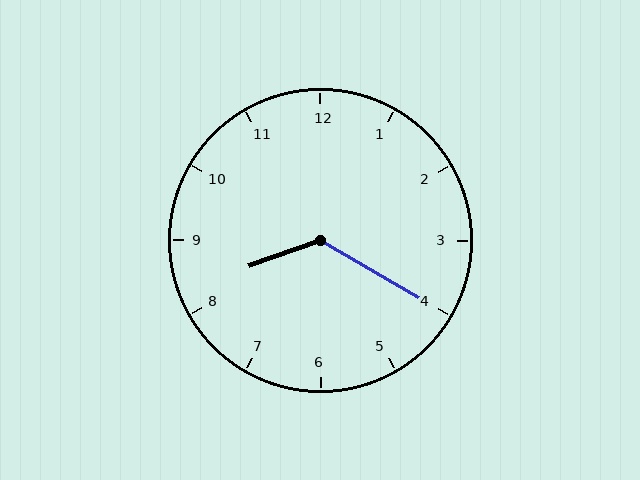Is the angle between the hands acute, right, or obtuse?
It is obtuse.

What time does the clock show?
8:20.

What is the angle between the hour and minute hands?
Approximately 130 degrees.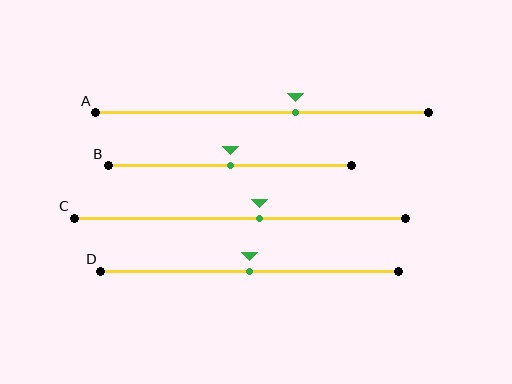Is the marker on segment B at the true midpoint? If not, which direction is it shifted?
Yes, the marker on segment B is at the true midpoint.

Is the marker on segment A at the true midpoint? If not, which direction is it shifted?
No, the marker on segment A is shifted to the right by about 10% of the segment length.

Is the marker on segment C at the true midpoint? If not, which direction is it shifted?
No, the marker on segment C is shifted to the right by about 6% of the segment length.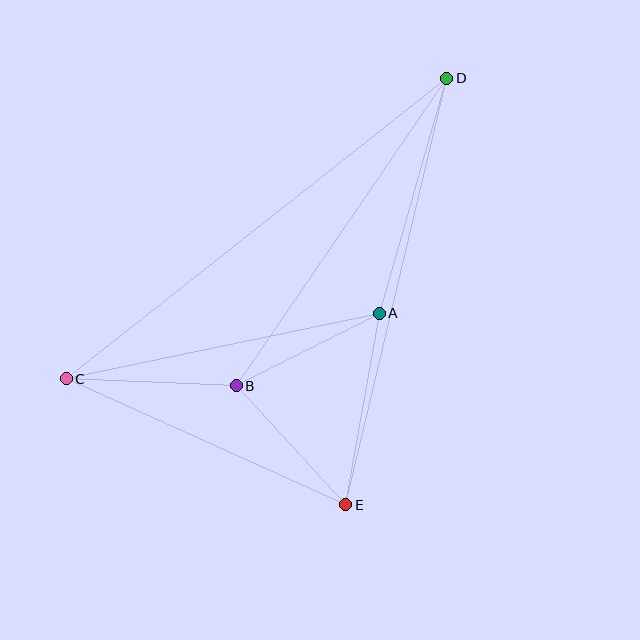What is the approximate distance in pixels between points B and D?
The distance between B and D is approximately 373 pixels.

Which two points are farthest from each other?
Points C and D are farthest from each other.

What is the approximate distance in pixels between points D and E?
The distance between D and E is approximately 438 pixels.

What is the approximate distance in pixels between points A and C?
The distance between A and C is approximately 320 pixels.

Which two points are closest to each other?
Points A and B are closest to each other.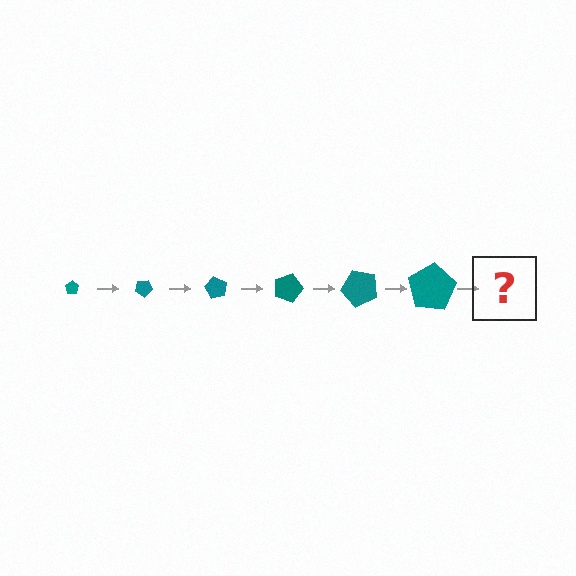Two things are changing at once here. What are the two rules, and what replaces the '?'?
The two rules are that the pentagon grows larger each step and it rotates 30 degrees each step. The '?' should be a pentagon, larger than the previous one and rotated 180 degrees from the start.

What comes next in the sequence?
The next element should be a pentagon, larger than the previous one and rotated 180 degrees from the start.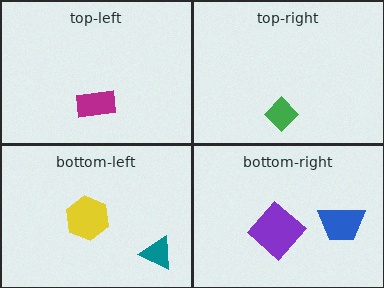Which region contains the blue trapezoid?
The bottom-right region.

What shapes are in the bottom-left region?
The teal triangle, the yellow hexagon.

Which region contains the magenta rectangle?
The top-left region.